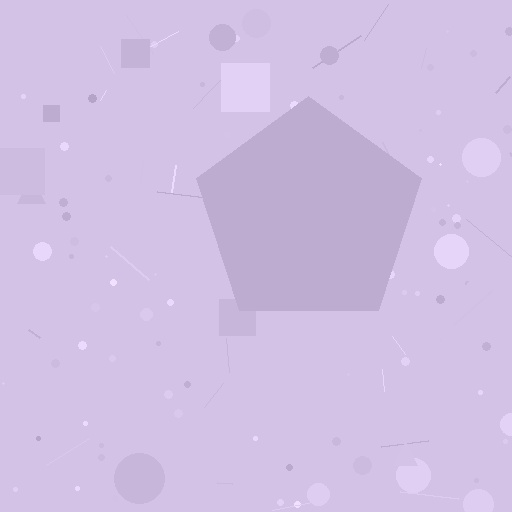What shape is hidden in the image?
A pentagon is hidden in the image.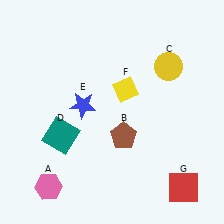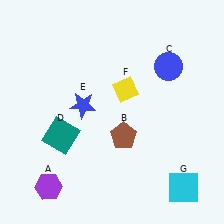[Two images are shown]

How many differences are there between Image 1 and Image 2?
There are 3 differences between the two images.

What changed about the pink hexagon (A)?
In Image 1, A is pink. In Image 2, it changed to purple.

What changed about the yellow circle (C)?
In Image 1, C is yellow. In Image 2, it changed to blue.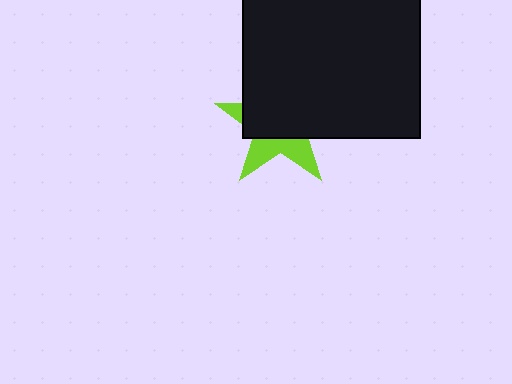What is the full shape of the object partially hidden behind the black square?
The partially hidden object is a lime star.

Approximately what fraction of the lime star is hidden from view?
Roughly 64% of the lime star is hidden behind the black square.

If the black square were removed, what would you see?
You would see the complete lime star.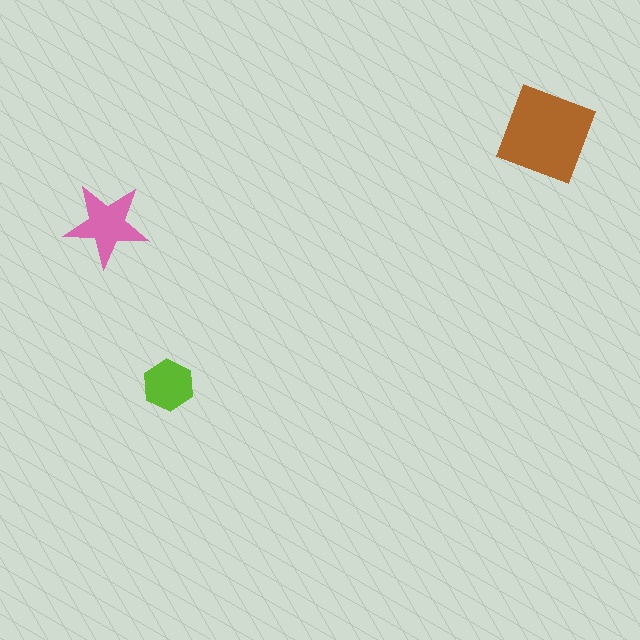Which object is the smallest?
The lime hexagon.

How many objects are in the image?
There are 3 objects in the image.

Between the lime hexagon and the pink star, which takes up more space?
The pink star.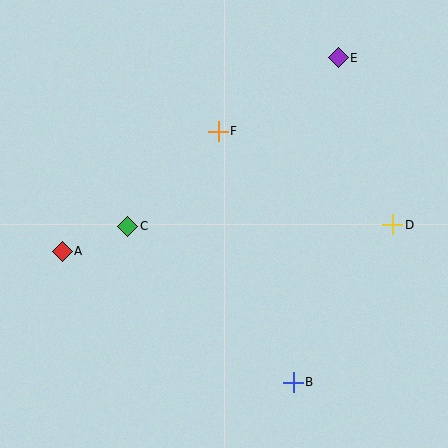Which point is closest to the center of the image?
Point F at (218, 131) is closest to the center.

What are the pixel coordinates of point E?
Point E is at (338, 58).